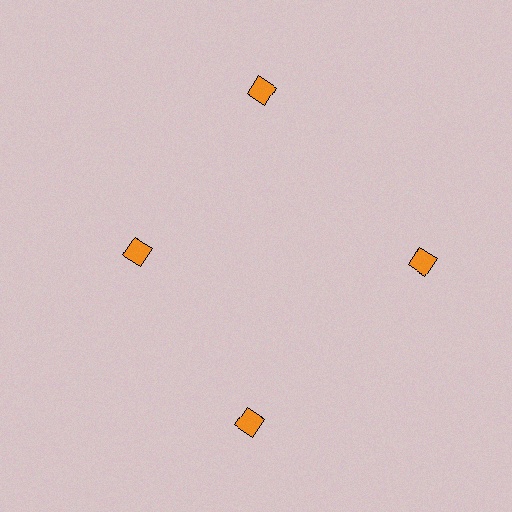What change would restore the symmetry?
The symmetry would be restored by moving it outward, back onto the ring so that all 4 diamonds sit at equal angles and equal distance from the center.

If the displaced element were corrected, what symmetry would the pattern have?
It would have 4-fold rotational symmetry — the pattern would map onto itself every 90 degrees.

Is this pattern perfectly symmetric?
No. The 4 orange diamonds are arranged in a ring, but one element near the 9 o'clock position is pulled inward toward the center, breaking the 4-fold rotational symmetry.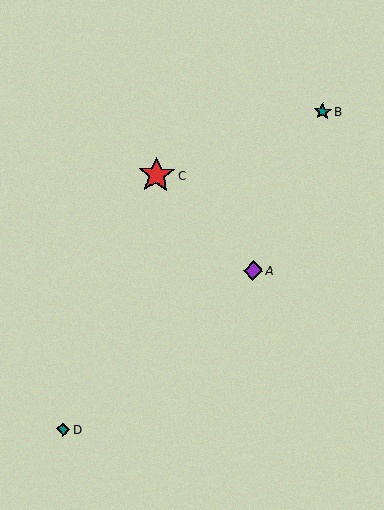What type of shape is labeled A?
Shape A is a purple diamond.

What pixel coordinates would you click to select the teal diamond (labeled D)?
Click at (63, 429) to select the teal diamond D.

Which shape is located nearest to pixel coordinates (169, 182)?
The red star (labeled C) at (157, 175) is nearest to that location.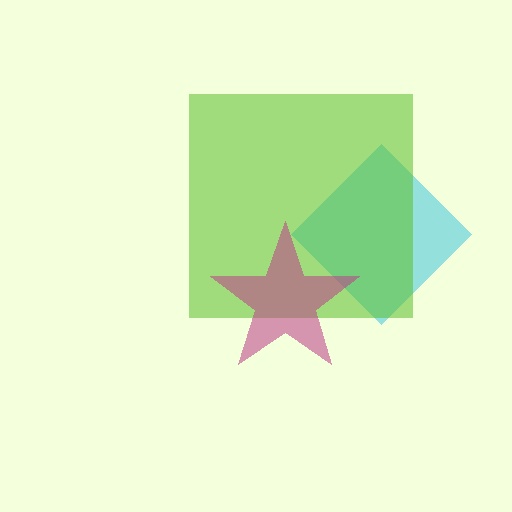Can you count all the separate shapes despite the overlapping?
Yes, there are 3 separate shapes.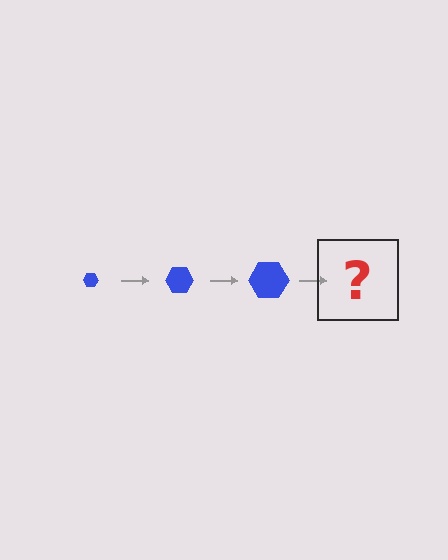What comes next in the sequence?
The next element should be a blue hexagon, larger than the previous one.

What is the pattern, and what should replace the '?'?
The pattern is that the hexagon gets progressively larger each step. The '?' should be a blue hexagon, larger than the previous one.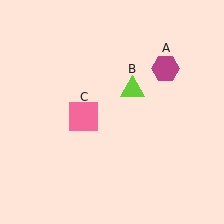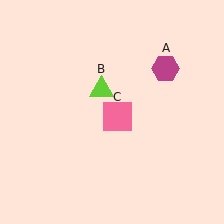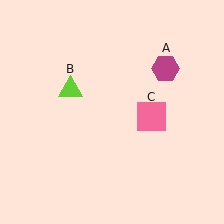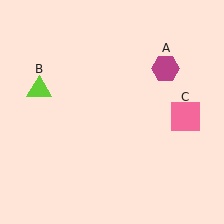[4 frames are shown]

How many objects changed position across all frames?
2 objects changed position: lime triangle (object B), pink square (object C).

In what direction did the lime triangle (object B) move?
The lime triangle (object B) moved left.